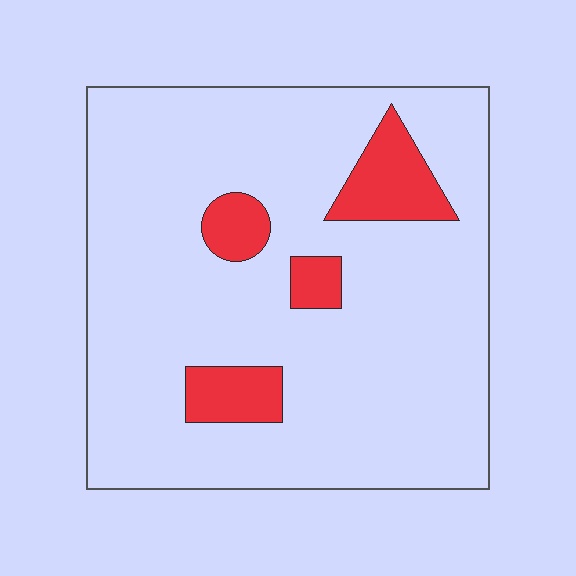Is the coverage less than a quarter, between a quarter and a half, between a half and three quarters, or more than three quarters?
Less than a quarter.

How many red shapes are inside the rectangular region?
4.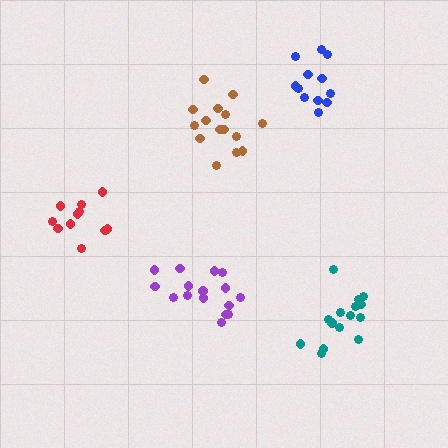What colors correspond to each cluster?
The clusters are colored: teal, brown, blue, red, purple.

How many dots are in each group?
Group 1: 15 dots, Group 2: 15 dots, Group 3: 12 dots, Group 4: 11 dots, Group 5: 16 dots (69 total).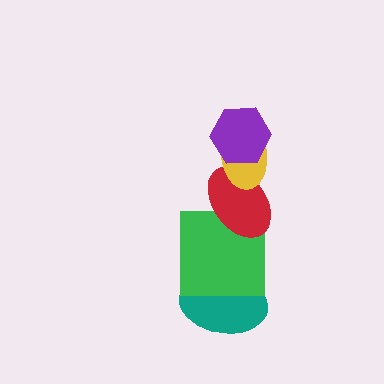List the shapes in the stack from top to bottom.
From top to bottom: the purple hexagon, the yellow ellipse, the red ellipse, the green square, the teal ellipse.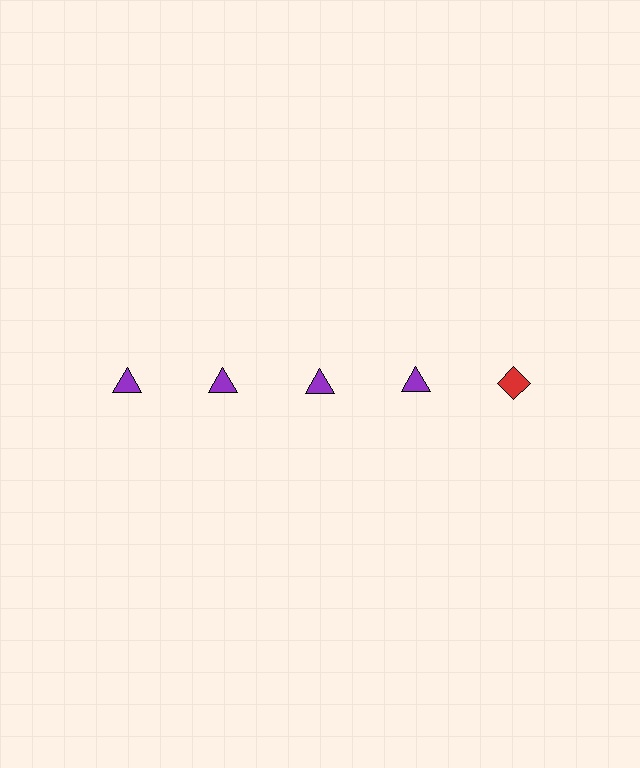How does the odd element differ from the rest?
It differs in both color (red instead of purple) and shape (diamond instead of triangle).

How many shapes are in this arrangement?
There are 5 shapes arranged in a grid pattern.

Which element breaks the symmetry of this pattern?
The red diamond in the top row, rightmost column breaks the symmetry. All other shapes are purple triangles.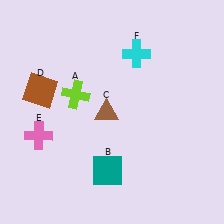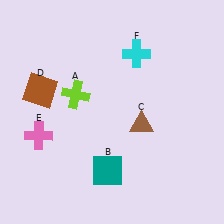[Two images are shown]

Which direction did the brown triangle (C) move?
The brown triangle (C) moved right.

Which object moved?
The brown triangle (C) moved right.